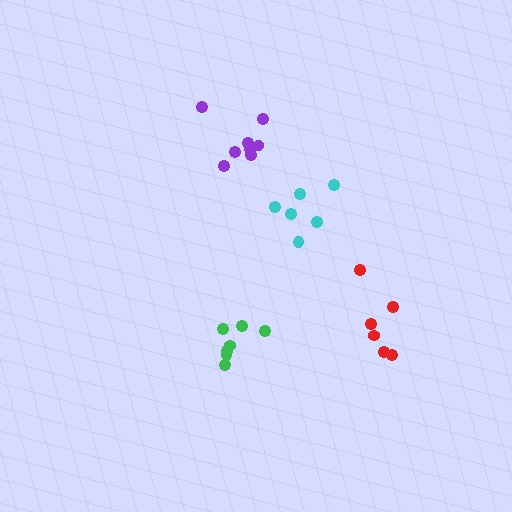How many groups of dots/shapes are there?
There are 4 groups.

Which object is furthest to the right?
The red cluster is rightmost.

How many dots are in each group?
Group 1: 8 dots, Group 2: 6 dots, Group 3: 6 dots, Group 4: 7 dots (27 total).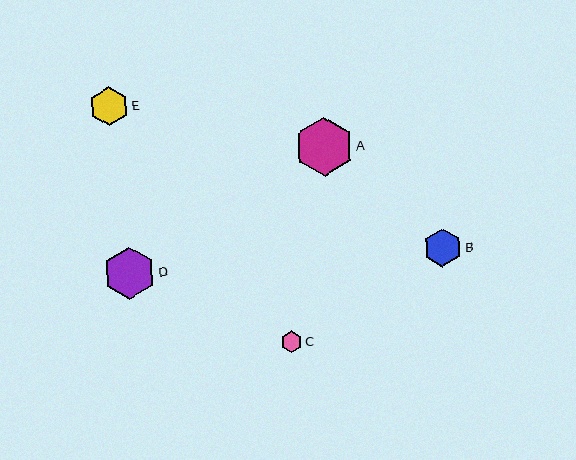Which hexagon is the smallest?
Hexagon C is the smallest with a size of approximately 22 pixels.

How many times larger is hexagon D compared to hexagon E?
Hexagon D is approximately 1.3 times the size of hexagon E.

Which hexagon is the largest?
Hexagon A is the largest with a size of approximately 59 pixels.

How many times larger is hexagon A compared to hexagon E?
Hexagon A is approximately 1.5 times the size of hexagon E.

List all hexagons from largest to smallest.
From largest to smallest: A, D, E, B, C.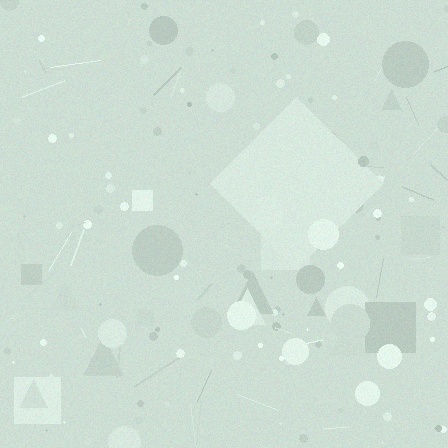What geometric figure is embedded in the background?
A diamond is embedded in the background.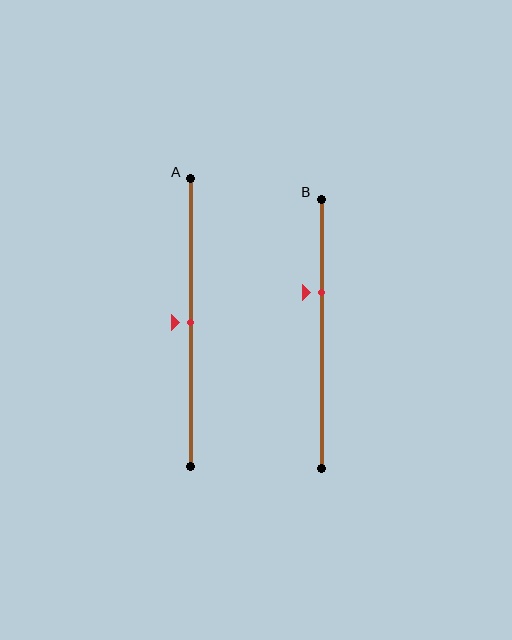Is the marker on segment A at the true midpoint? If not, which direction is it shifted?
Yes, the marker on segment A is at the true midpoint.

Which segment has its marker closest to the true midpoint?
Segment A has its marker closest to the true midpoint.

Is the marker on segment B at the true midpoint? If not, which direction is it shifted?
No, the marker on segment B is shifted upward by about 15% of the segment length.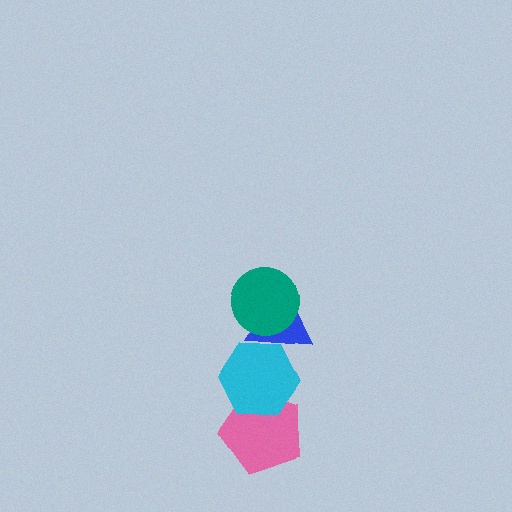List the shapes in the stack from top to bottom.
From top to bottom: the teal circle, the blue triangle, the cyan hexagon, the pink pentagon.